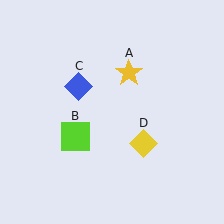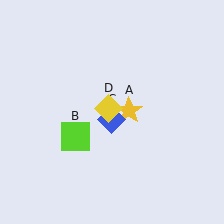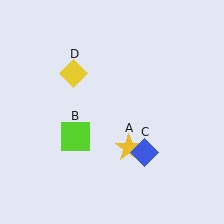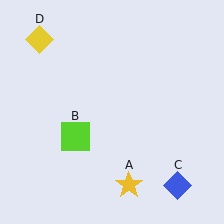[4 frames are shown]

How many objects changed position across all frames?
3 objects changed position: yellow star (object A), blue diamond (object C), yellow diamond (object D).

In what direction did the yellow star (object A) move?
The yellow star (object A) moved down.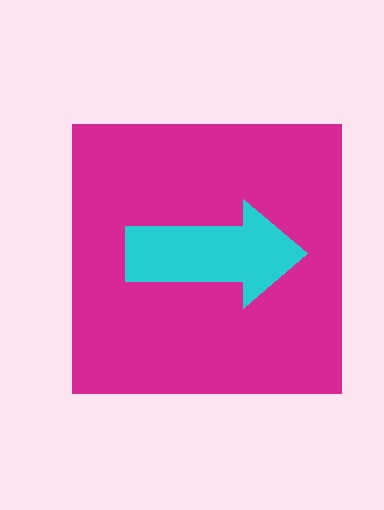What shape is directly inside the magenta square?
The cyan arrow.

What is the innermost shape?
The cyan arrow.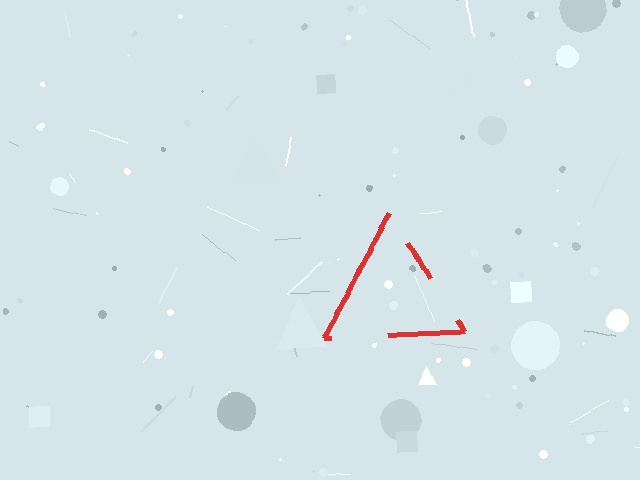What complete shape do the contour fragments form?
The contour fragments form a triangle.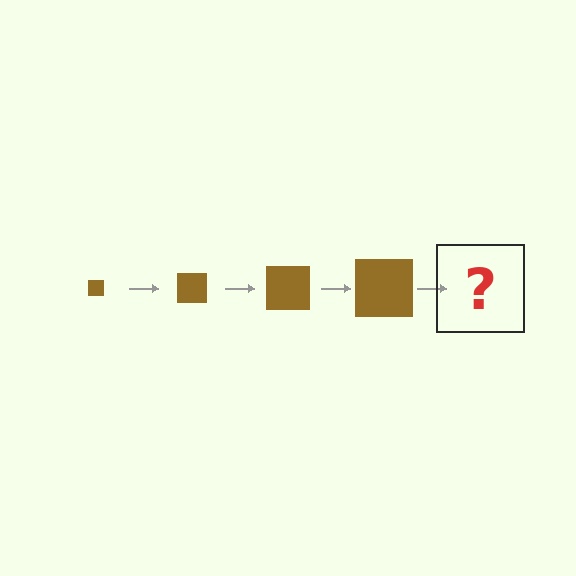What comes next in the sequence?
The next element should be a brown square, larger than the previous one.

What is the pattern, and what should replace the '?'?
The pattern is that the square gets progressively larger each step. The '?' should be a brown square, larger than the previous one.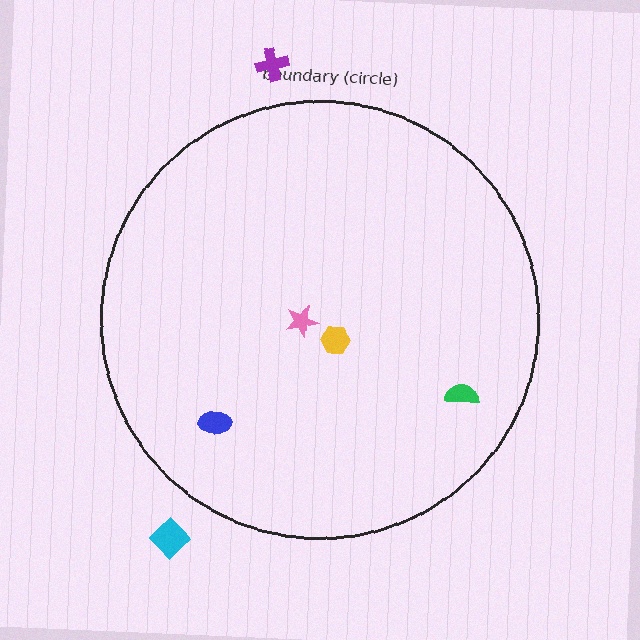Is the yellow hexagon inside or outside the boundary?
Inside.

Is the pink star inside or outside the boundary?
Inside.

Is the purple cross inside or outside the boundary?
Outside.